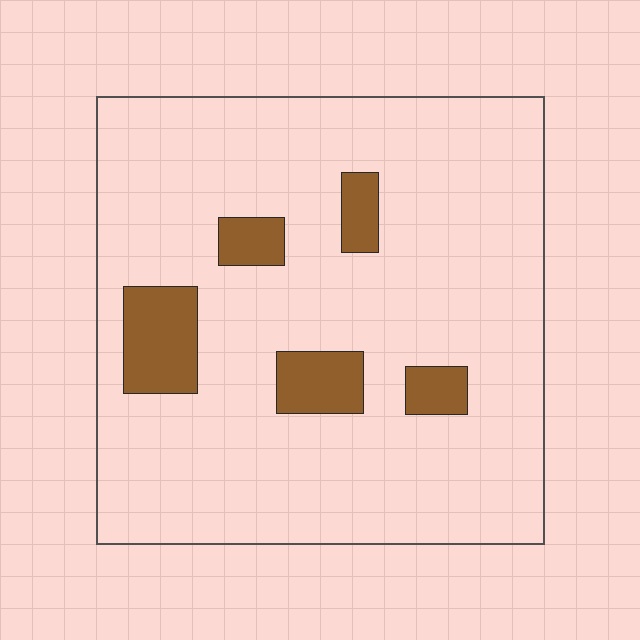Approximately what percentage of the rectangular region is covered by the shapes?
Approximately 10%.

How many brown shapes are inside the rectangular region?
5.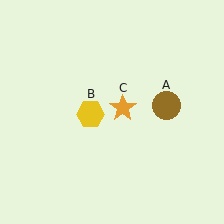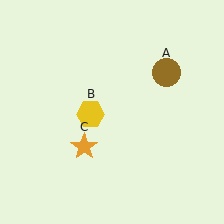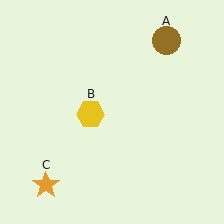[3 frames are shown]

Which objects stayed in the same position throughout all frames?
Yellow hexagon (object B) remained stationary.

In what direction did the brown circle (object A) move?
The brown circle (object A) moved up.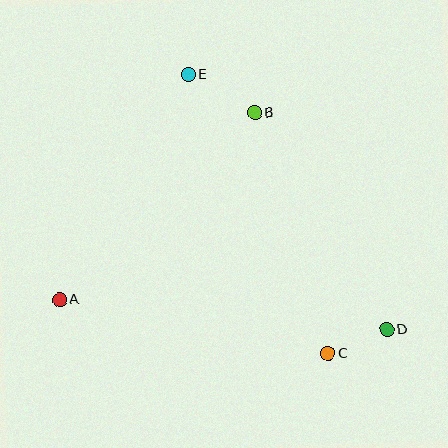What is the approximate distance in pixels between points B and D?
The distance between B and D is approximately 254 pixels.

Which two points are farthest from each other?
Points A and D are farthest from each other.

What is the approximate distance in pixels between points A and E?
The distance between A and E is approximately 259 pixels.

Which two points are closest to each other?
Points C and D are closest to each other.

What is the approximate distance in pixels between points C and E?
The distance between C and E is approximately 312 pixels.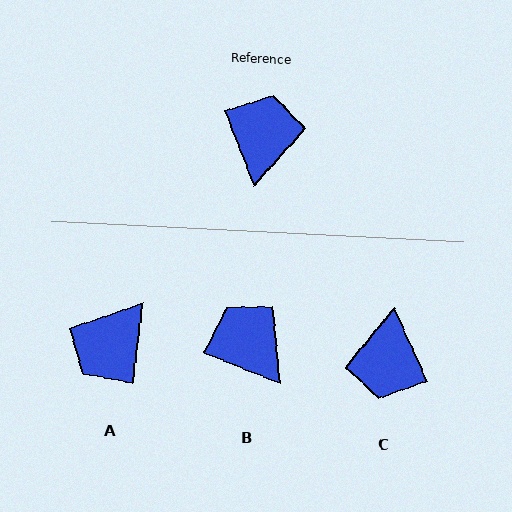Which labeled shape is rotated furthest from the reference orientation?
C, about 177 degrees away.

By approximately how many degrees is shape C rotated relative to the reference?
Approximately 177 degrees clockwise.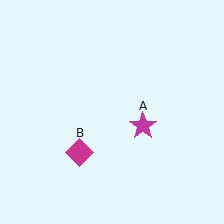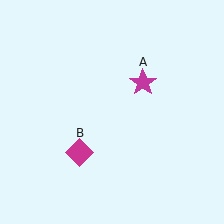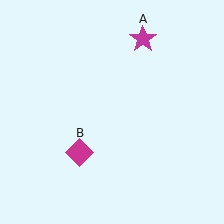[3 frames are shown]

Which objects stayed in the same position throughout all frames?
Magenta diamond (object B) remained stationary.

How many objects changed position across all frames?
1 object changed position: magenta star (object A).